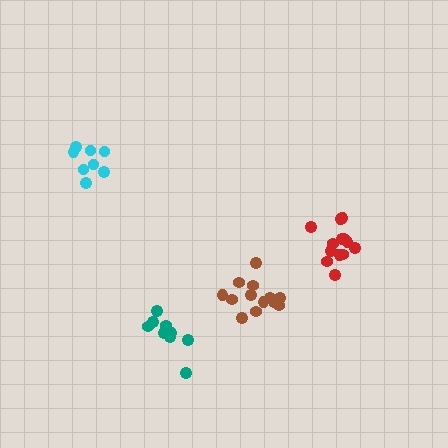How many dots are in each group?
Group 1: 13 dots, Group 2: 10 dots, Group 3: 13 dots, Group 4: 8 dots (44 total).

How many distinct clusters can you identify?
There are 4 distinct clusters.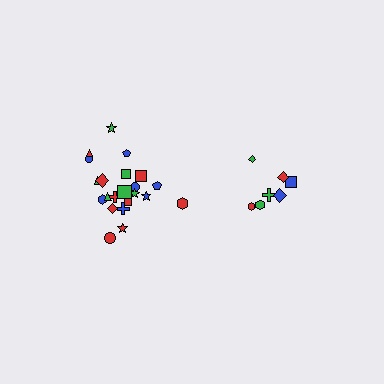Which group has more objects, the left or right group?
The left group.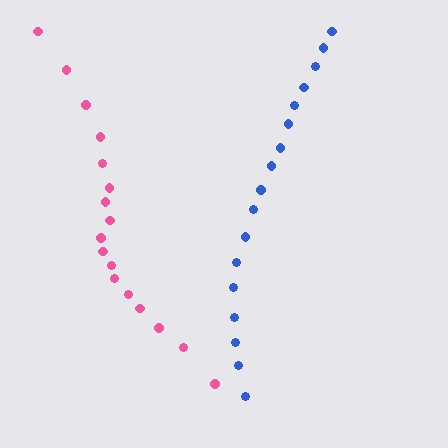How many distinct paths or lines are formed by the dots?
There are 2 distinct paths.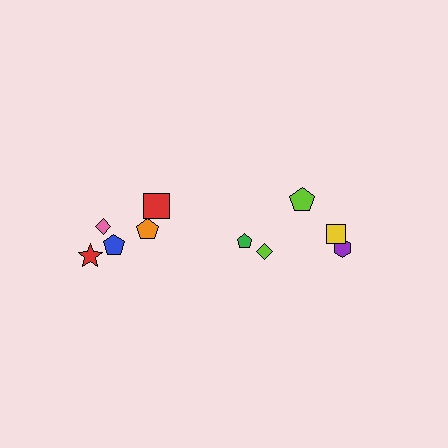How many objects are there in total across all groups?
There are 10 objects.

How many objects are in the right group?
There are 4 objects.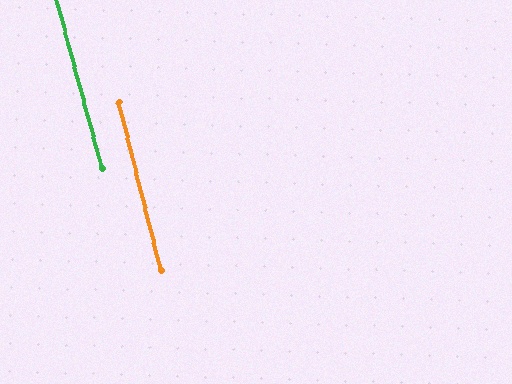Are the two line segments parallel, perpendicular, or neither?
Parallel — their directions differ by only 0.8°.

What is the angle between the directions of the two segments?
Approximately 1 degree.